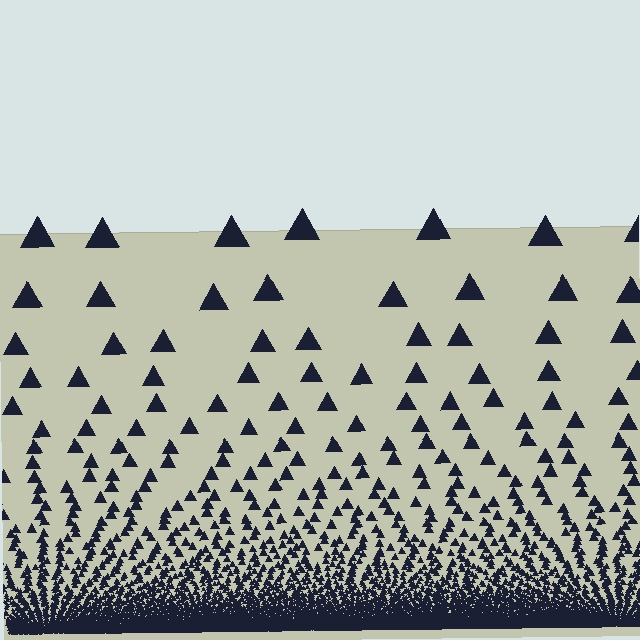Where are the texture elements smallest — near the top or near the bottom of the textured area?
Near the bottom.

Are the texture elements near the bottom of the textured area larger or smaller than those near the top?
Smaller. The gradient is inverted — elements near the bottom are smaller and denser.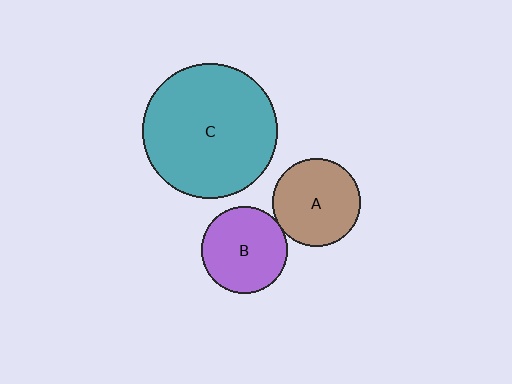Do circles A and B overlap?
Yes.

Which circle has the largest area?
Circle C (teal).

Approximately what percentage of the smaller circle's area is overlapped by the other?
Approximately 5%.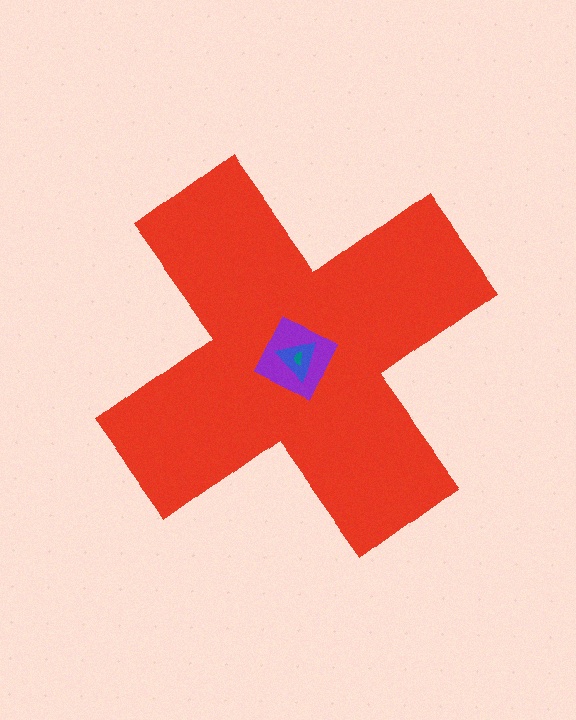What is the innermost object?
The teal semicircle.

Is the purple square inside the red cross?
Yes.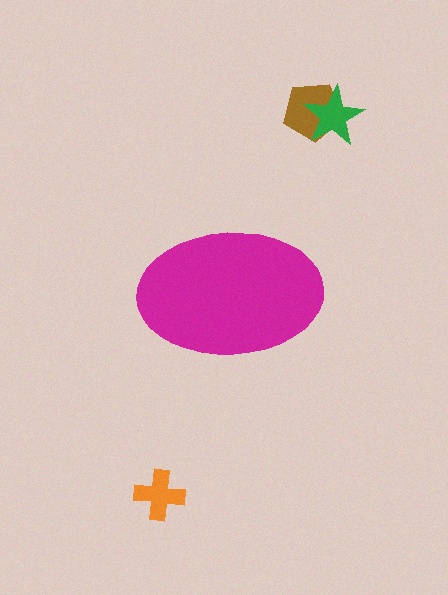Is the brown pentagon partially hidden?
No, the brown pentagon is fully visible.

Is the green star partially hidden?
No, the green star is fully visible.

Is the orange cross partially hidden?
No, the orange cross is fully visible.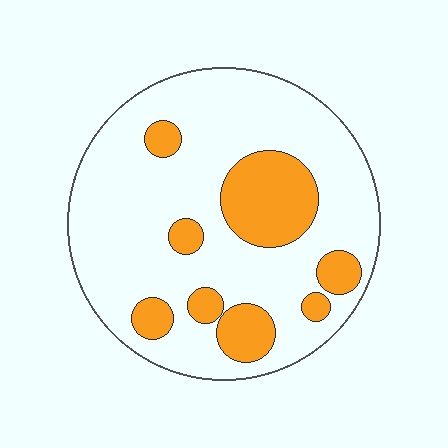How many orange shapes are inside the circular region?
8.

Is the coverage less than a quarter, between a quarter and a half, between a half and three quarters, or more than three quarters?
Less than a quarter.